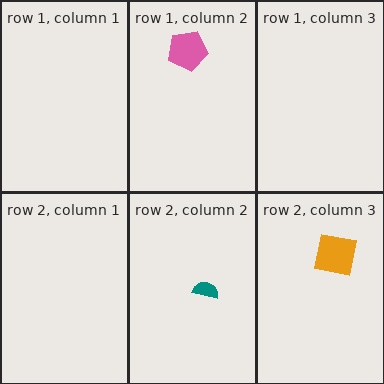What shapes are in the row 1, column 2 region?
The pink pentagon.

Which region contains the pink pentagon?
The row 1, column 2 region.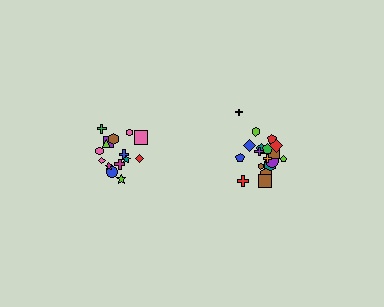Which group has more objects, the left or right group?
The right group.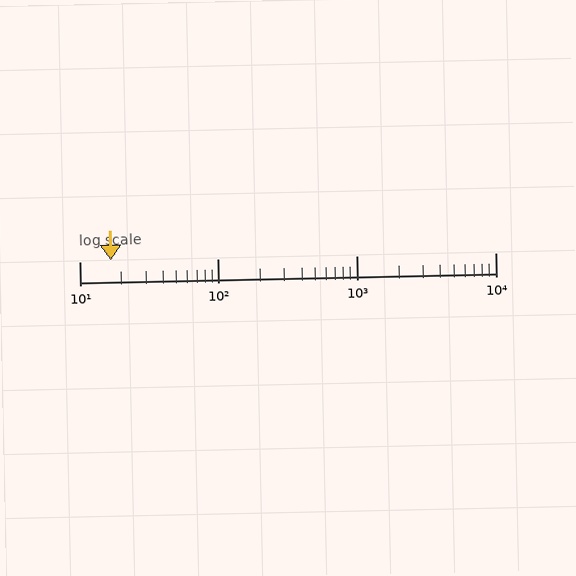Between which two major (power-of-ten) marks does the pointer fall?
The pointer is between 10 and 100.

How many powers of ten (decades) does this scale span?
The scale spans 3 decades, from 10 to 10000.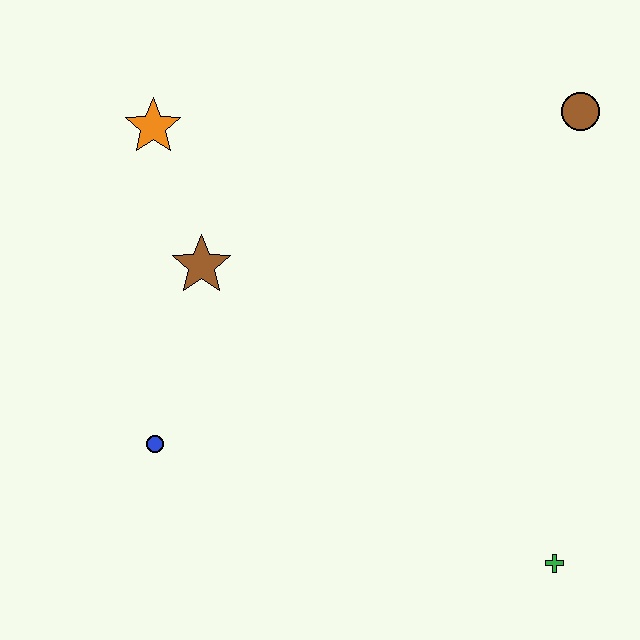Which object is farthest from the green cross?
The orange star is farthest from the green cross.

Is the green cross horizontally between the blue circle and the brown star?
No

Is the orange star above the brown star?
Yes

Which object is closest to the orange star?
The brown star is closest to the orange star.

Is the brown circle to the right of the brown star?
Yes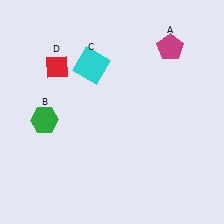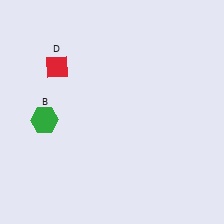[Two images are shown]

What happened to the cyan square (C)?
The cyan square (C) was removed in Image 2. It was in the top-left area of Image 1.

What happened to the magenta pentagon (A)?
The magenta pentagon (A) was removed in Image 2. It was in the top-right area of Image 1.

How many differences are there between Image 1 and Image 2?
There are 2 differences between the two images.